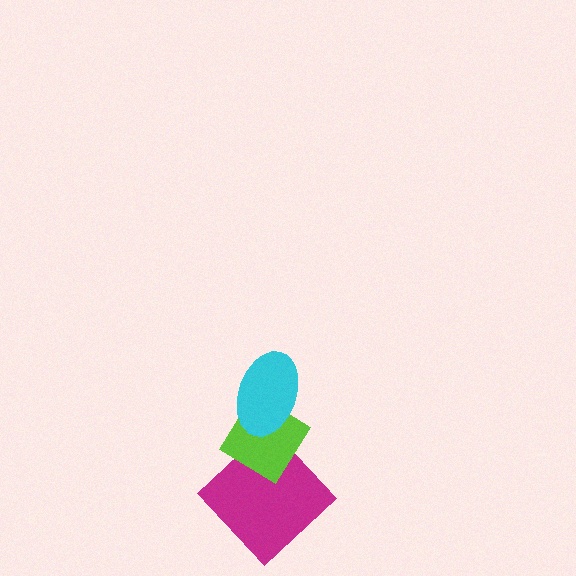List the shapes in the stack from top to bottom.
From top to bottom: the cyan ellipse, the lime diamond, the magenta diamond.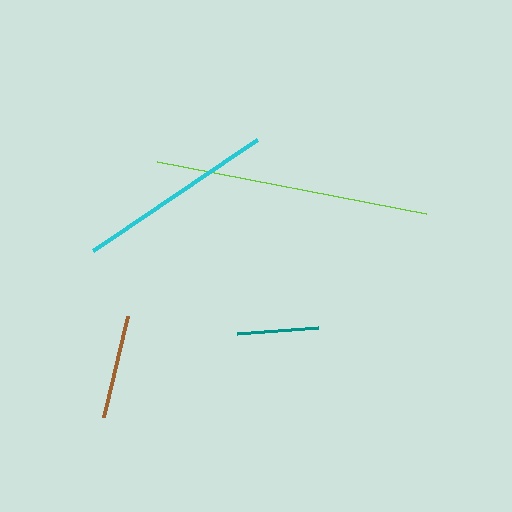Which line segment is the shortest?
The teal line is the shortest at approximately 81 pixels.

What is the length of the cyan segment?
The cyan segment is approximately 198 pixels long.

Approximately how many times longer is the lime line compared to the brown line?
The lime line is approximately 2.6 times the length of the brown line.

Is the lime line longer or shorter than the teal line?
The lime line is longer than the teal line.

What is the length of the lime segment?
The lime segment is approximately 275 pixels long.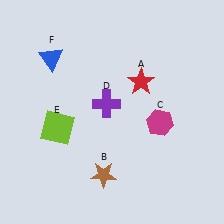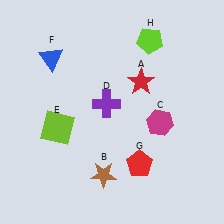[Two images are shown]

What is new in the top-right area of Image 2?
A lime pentagon (H) was added in the top-right area of Image 2.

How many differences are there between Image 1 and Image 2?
There are 2 differences between the two images.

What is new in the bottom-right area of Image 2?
A red pentagon (G) was added in the bottom-right area of Image 2.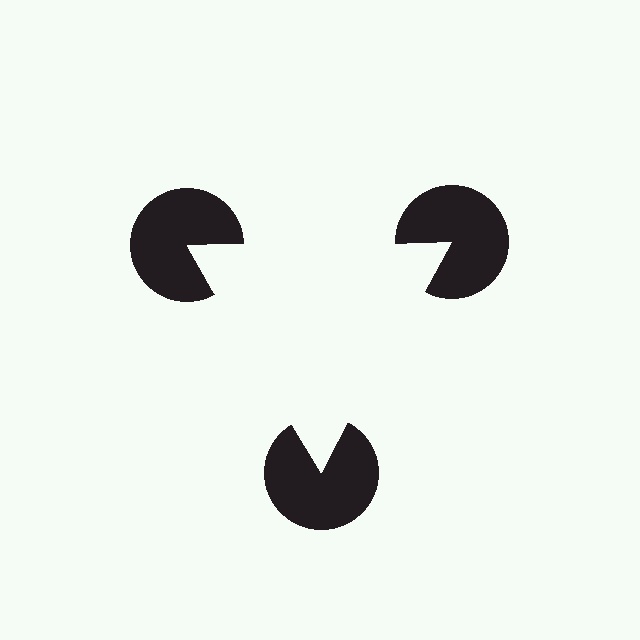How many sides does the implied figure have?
3 sides.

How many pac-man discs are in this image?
There are 3 — one at each vertex of the illusory triangle.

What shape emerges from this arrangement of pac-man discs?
An illusory triangle — its edges are inferred from the aligned wedge cuts in the pac-man discs, not physically drawn.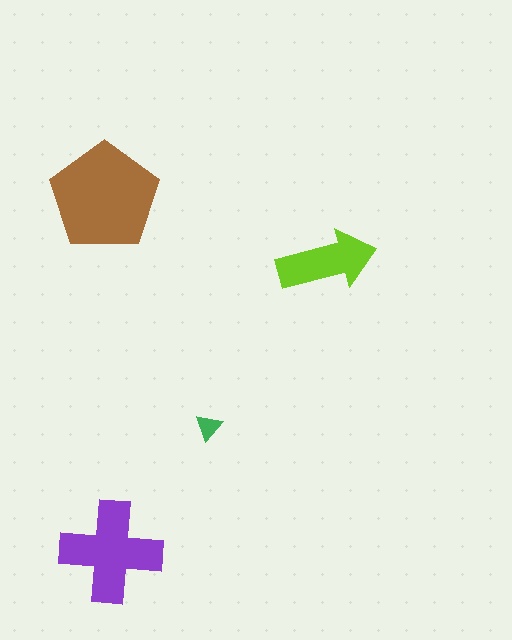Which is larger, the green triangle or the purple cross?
The purple cross.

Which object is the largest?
The brown pentagon.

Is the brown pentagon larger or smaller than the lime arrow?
Larger.